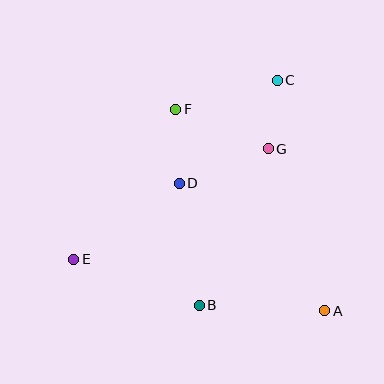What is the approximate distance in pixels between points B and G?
The distance between B and G is approximately 171 pixels.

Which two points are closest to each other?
Points C and G are closest to each other.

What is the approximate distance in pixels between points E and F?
The distance between E and F is approximately 181 pixels.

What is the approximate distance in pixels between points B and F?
The distance between B and F is approximately 197 pixels.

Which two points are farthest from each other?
Points C and E are farthest from each other.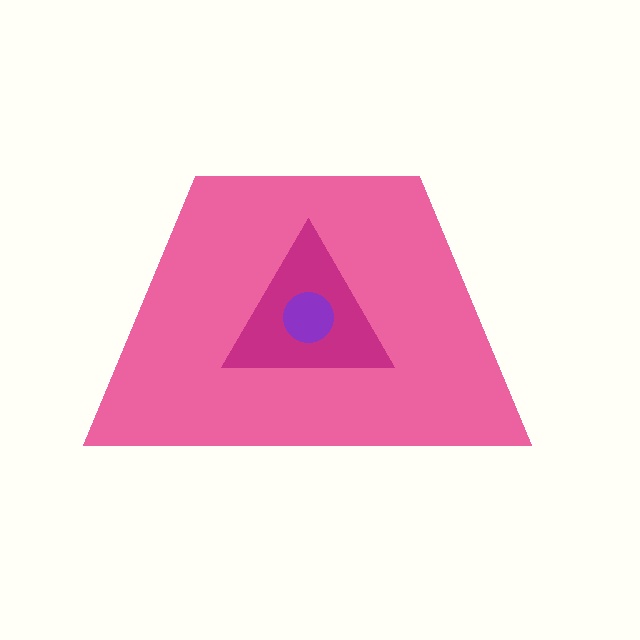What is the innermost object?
The purple circle.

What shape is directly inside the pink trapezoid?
The magenta triangle.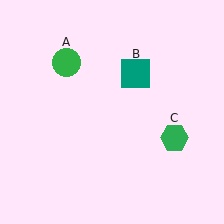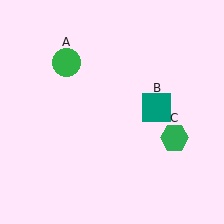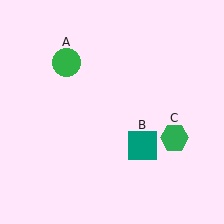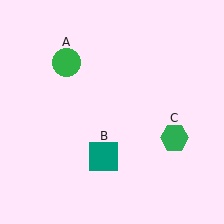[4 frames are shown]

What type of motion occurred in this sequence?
The teal square (object B) rotated clockwise around the center of the scene.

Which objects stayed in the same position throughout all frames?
Green circle (object A) and green hexagon (object C) remained stationary.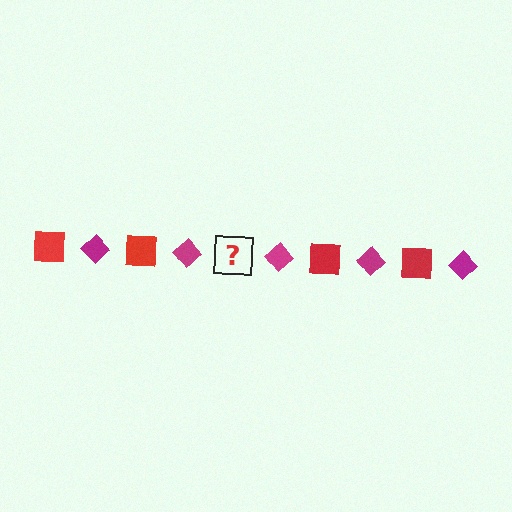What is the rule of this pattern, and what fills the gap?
The rule is that the pattern alternates between red square and magenta diamond. The gap should be filled with a red square.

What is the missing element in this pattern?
The missing element is a red square.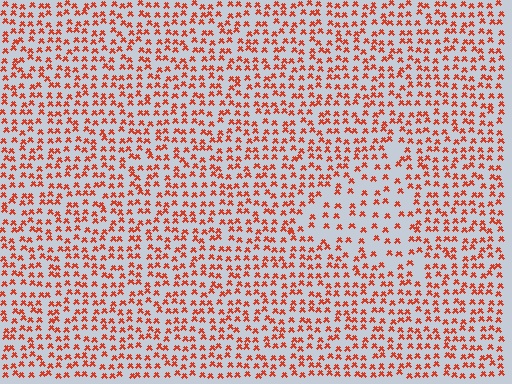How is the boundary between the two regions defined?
The boundary is defined by a change in element density (approximately 1.9x ratio). All elements are the same color, size, and shape.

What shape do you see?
I see a triangle.